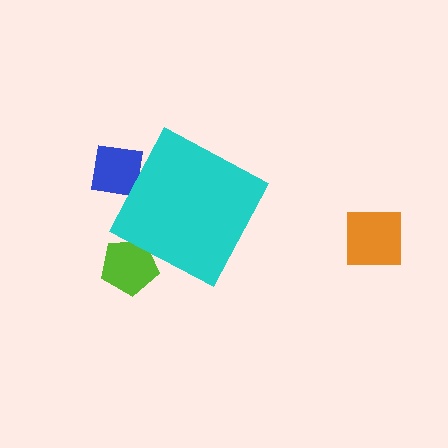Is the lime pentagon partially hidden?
Yes, the lime pentagon is partially hidden behind the cyan diamond.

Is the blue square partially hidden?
Yes, the blue square is partially hidden behind the cyan diamond.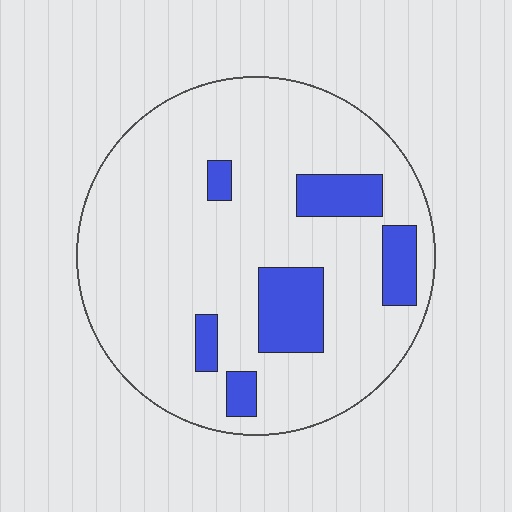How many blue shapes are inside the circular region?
6.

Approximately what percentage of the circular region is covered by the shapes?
Approximately 15%.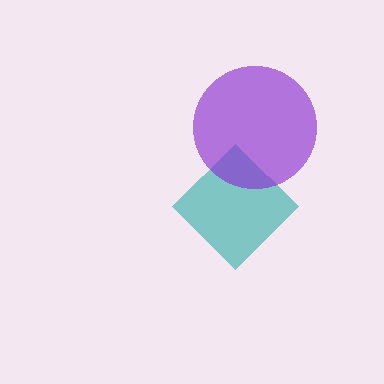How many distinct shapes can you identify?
There are 2 distinct shapes: a teal diamond, a purple circle.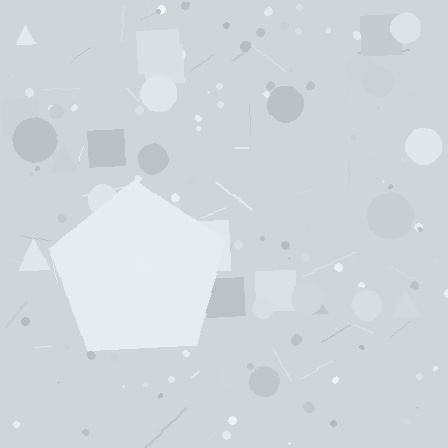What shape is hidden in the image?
A pentagon is hidden in the image.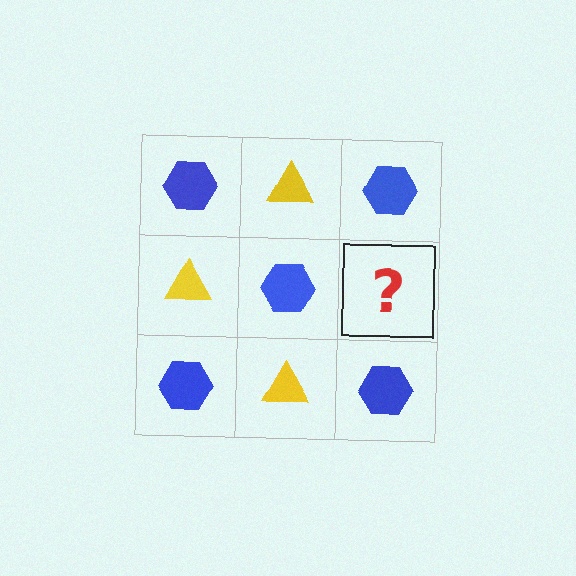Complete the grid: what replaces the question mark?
The question mark should be replaced with a yellow triangle.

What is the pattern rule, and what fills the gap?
The rule is that it alternates blue hexagon and yellow triangle in a checkerboard pattern. The gap should be filled with a yellow triangle.